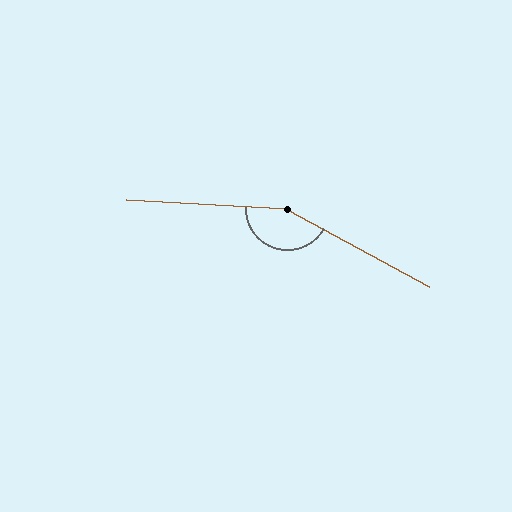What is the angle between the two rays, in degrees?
Approximately 154 degrees.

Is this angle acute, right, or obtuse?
It is obtuse.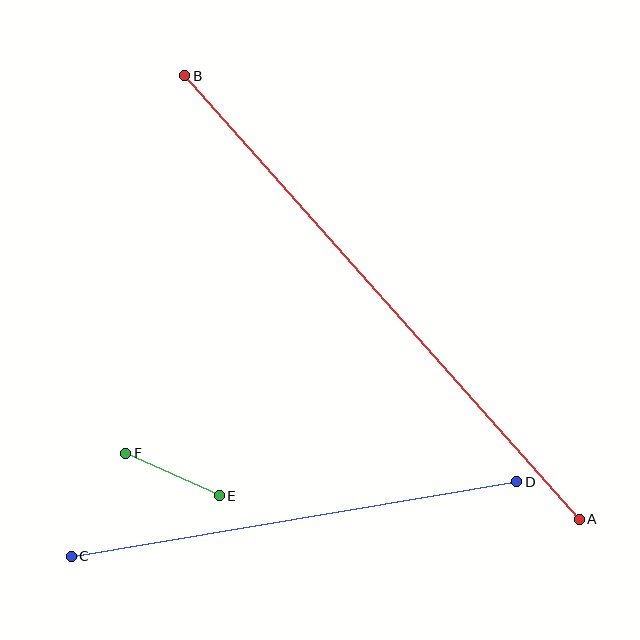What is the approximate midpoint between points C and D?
The midpoint is at approximately (294, 519) pixels.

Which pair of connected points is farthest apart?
Points A and B are farthest apart.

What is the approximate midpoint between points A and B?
The midpoint is at approximately (382, 298) pixels.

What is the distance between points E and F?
The distance is approximately 103 pixels.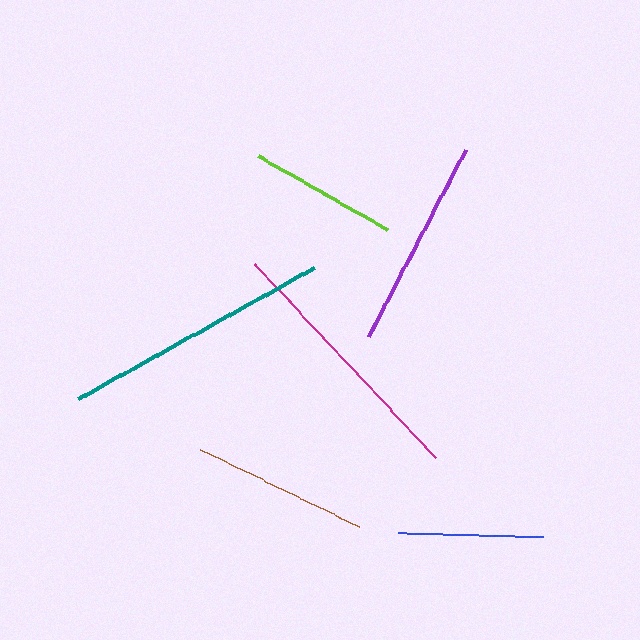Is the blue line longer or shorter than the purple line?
The purple line is longer than the blue line.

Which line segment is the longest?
The teal line is the longest at approximately 271 pixels.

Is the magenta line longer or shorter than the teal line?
The teal line is longer than the magenta line.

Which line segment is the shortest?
The blue line is the shortest at approximately 145 pixels.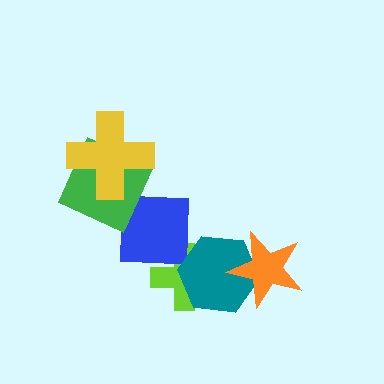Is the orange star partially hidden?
No, no other shape covers it.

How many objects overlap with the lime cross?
2 objects overlap with the lime cross.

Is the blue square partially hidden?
Yes, it is partially covered by another shape.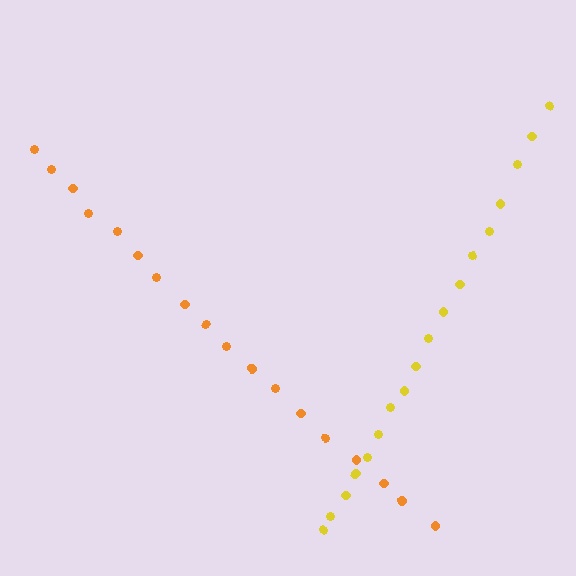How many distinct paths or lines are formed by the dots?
There are 2 distinct paths.